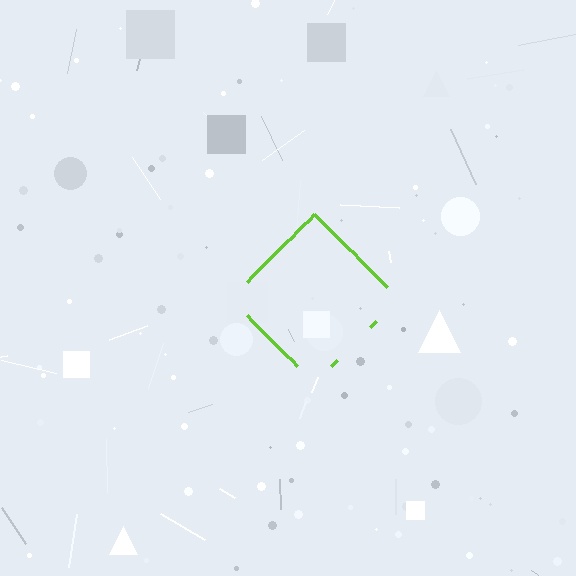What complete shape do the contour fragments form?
The contour fragments form a diamond.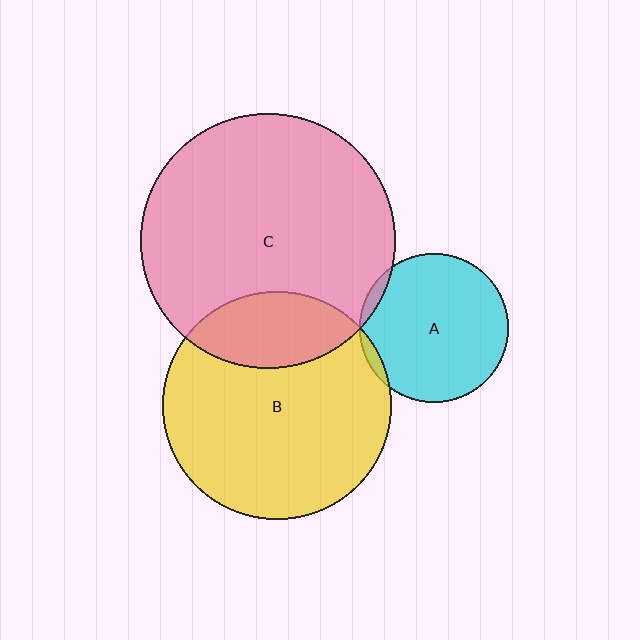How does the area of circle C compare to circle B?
Approximately 1.2 times.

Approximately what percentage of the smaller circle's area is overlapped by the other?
Approximately 25%.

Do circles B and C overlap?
Yes.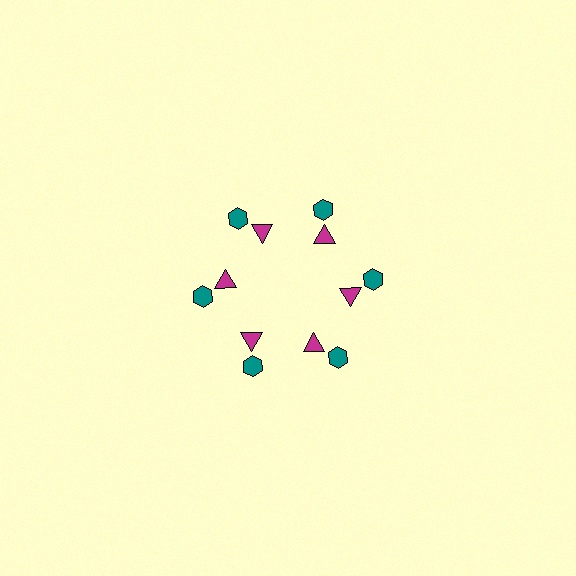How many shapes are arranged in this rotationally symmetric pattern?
There are 12 shapes, arranged in 6 groups of 2.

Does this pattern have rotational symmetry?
Yes, this pattern has 6-fold rotational symmetry. It looks the same after rotating 60 degrees around the center.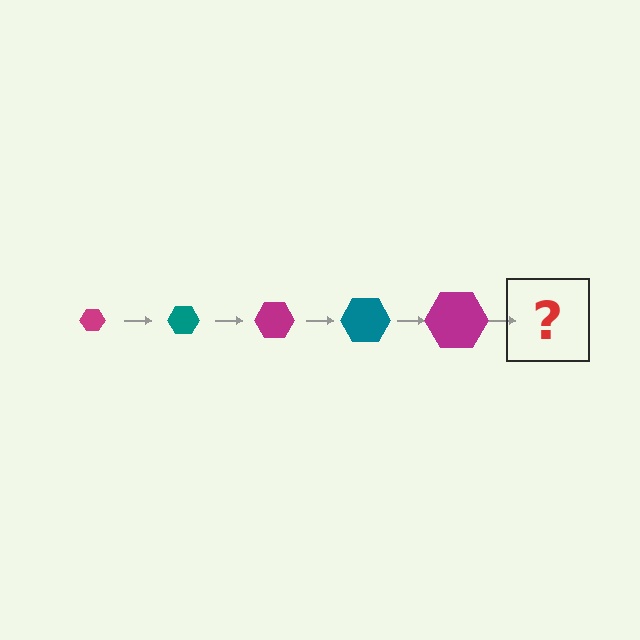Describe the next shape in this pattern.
It should be a teal hexagon, larger than the previous one.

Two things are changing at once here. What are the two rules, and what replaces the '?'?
The two rules are that the hexagon grows larger each step and the color cycles through magenta and teal. The '?' should be a teal hexagon, larger than the previous one.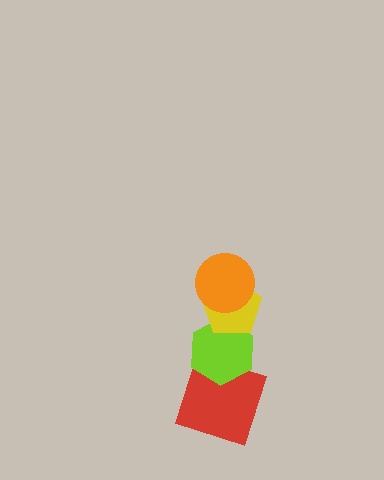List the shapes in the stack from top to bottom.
From top to bottom: the orange circle, the yellow pentagon, the lime hexagon, the red square.